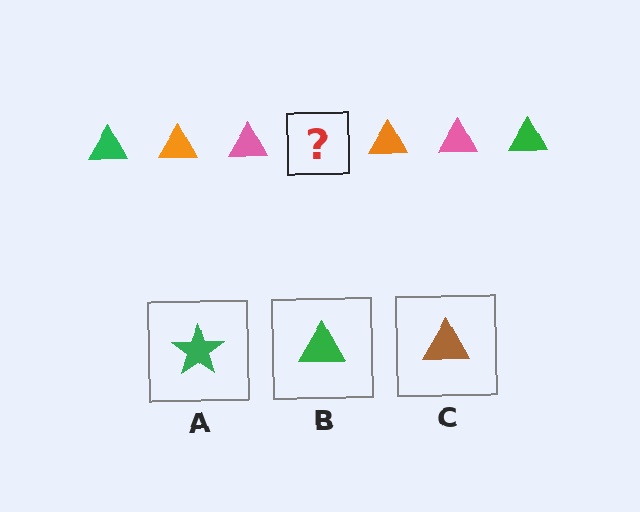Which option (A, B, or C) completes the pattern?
B.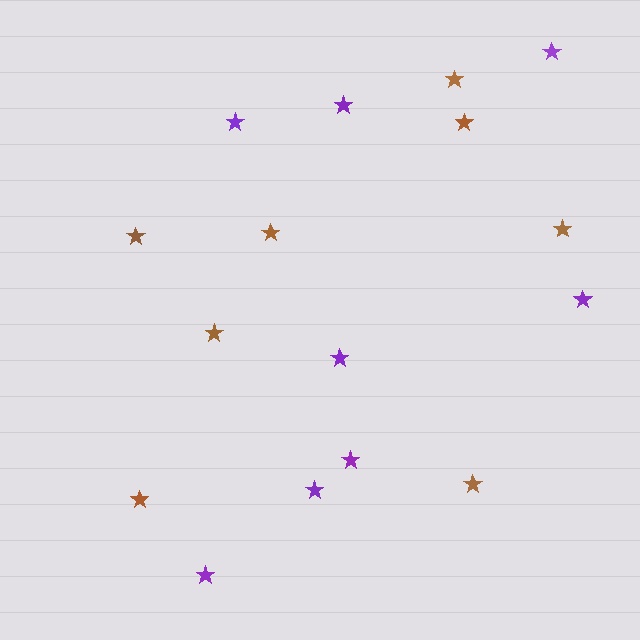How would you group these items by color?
There are 2 groups: one group of brown stars (8) and one group of purple stars (8).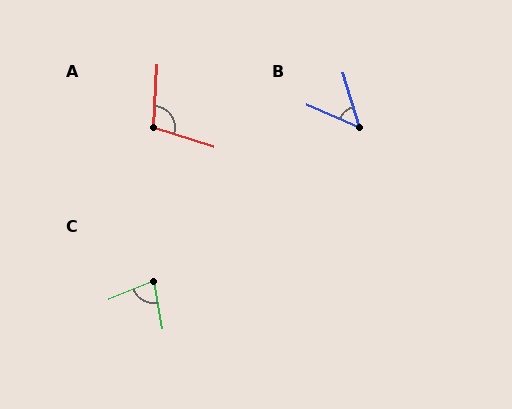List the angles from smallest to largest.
B (50°), C (78°), A (104°).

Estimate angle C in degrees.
Approximately 78 degrees.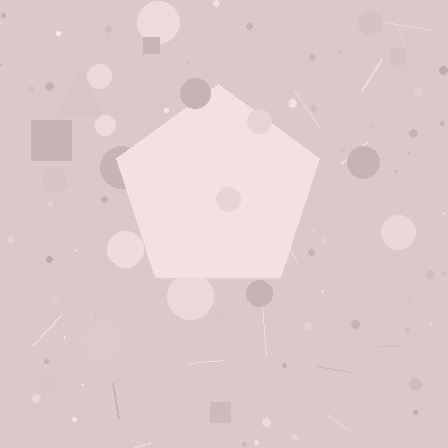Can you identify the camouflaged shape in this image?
The camouflaged shape is a pentagon.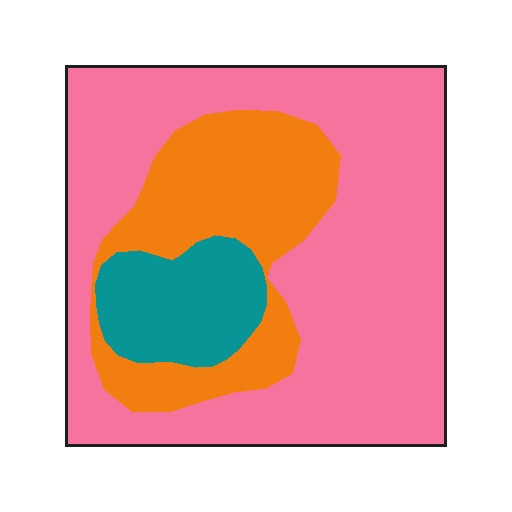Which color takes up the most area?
Pink, at roughly 65%.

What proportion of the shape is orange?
Orange takes up about one quarter (1/4) of the shape.